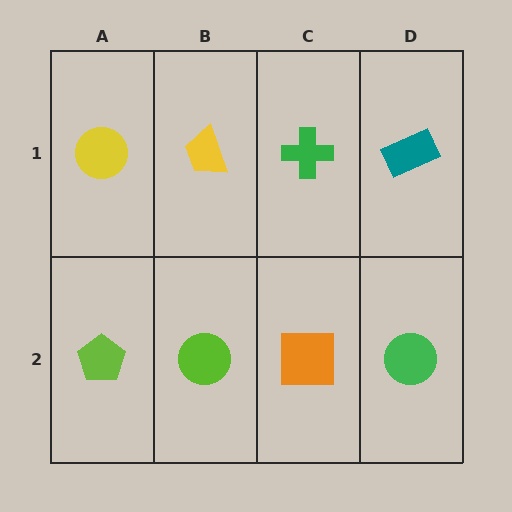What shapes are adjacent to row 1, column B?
A lime circle (row 2, column B), a yellow circle (row 1, column A), a green cross (row 1, column C).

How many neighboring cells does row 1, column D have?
2.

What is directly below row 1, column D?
A green circle.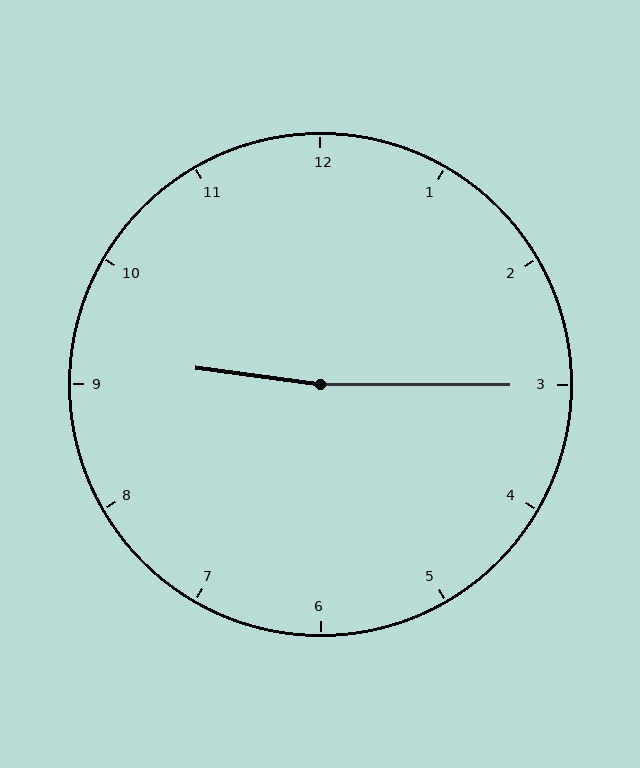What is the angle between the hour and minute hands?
Approximately 172 degrees.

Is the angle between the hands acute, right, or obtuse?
It is obtuse.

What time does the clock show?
9:15.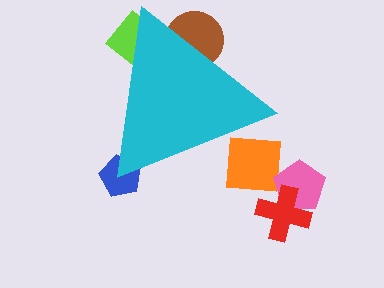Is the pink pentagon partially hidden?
No, the pink pentagon is fully visible.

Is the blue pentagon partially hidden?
Yes, the blue pentagon is partially hidden behind the cyan triangle.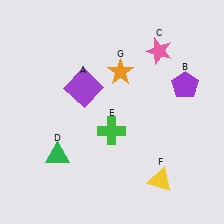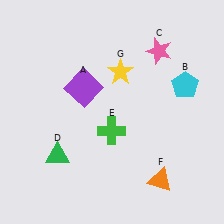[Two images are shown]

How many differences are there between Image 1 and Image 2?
There are 3 differences between the two images.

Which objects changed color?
B changed from purple to cyan. F changed from yellow to orange. G changed from orange to yellow.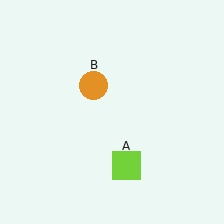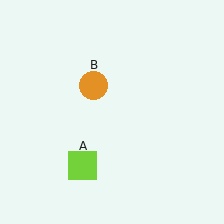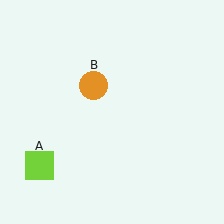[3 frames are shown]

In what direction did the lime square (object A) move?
The lime square (object A) moved left.